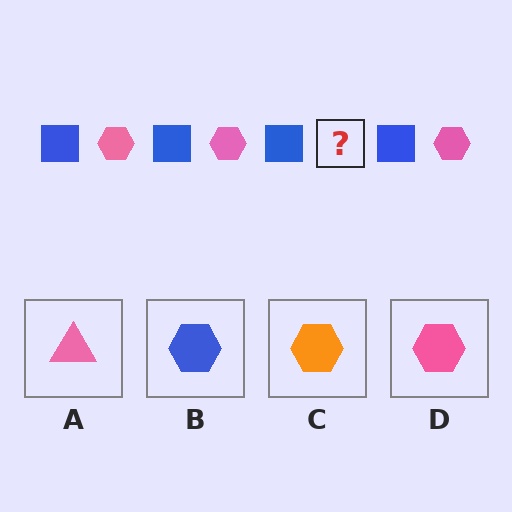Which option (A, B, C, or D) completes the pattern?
D.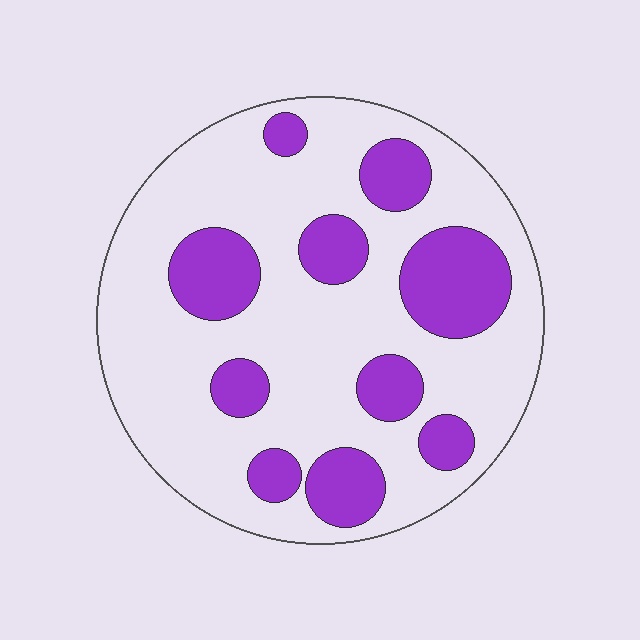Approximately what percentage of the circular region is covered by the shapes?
Approximately 25%.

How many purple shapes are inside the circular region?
10.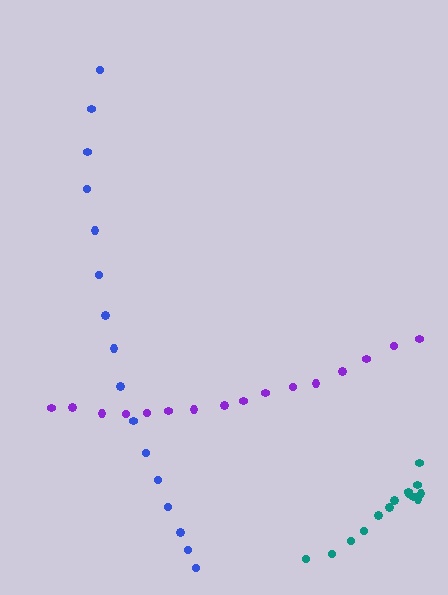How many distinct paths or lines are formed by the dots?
There are 3 distinct paths.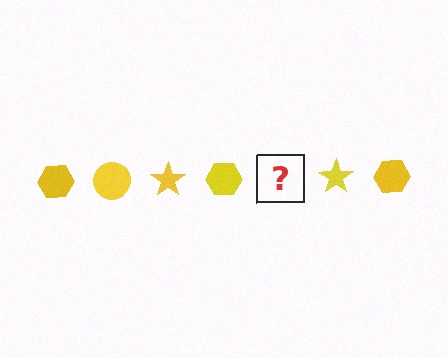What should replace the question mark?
The question mark should be replaced with a yellow circle.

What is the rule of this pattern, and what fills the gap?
The rule is that the pattern cycles through hexagon, circle, star shapes in yellow. The gap should be filled with a yellow circle.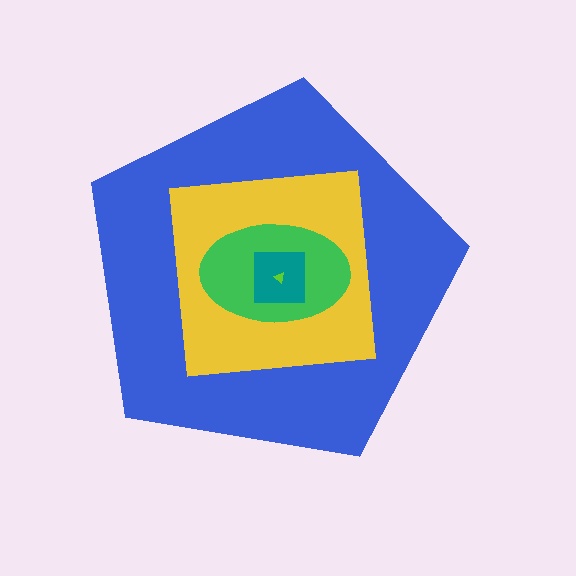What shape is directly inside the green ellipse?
The teal square.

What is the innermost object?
The lime triangle.